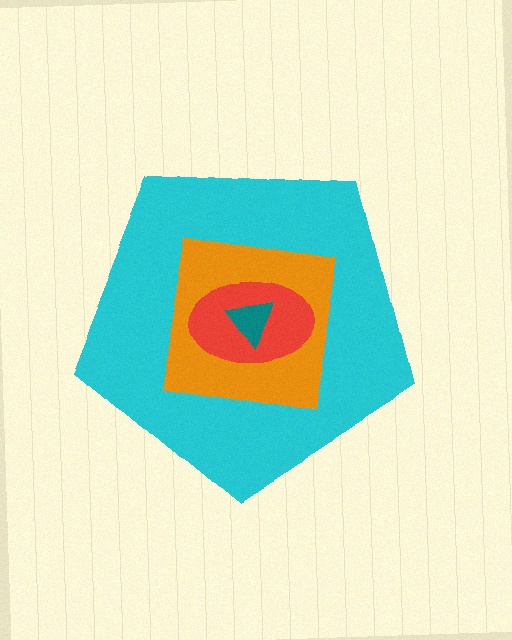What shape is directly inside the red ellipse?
The teal triangle.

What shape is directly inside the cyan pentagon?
The orange square.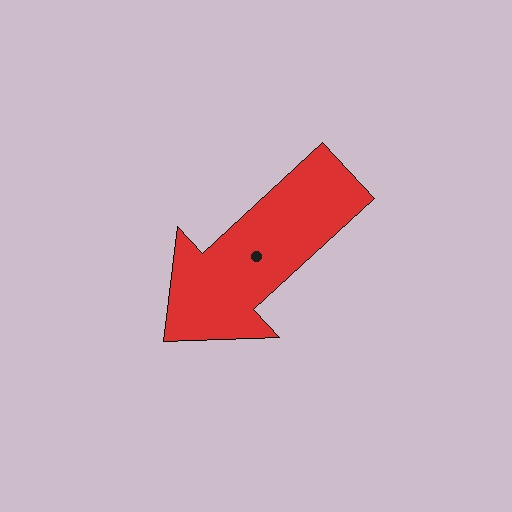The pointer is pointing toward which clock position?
Roughly 8 o'clock.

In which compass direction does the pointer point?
Southwest.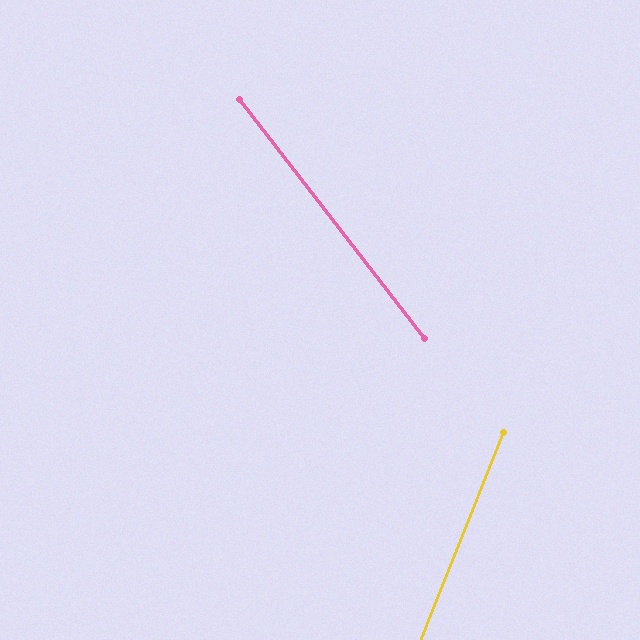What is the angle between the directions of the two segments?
Approximately 59 degrees.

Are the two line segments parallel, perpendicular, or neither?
Neither parallel nor perpendicular — they differ by about 59°.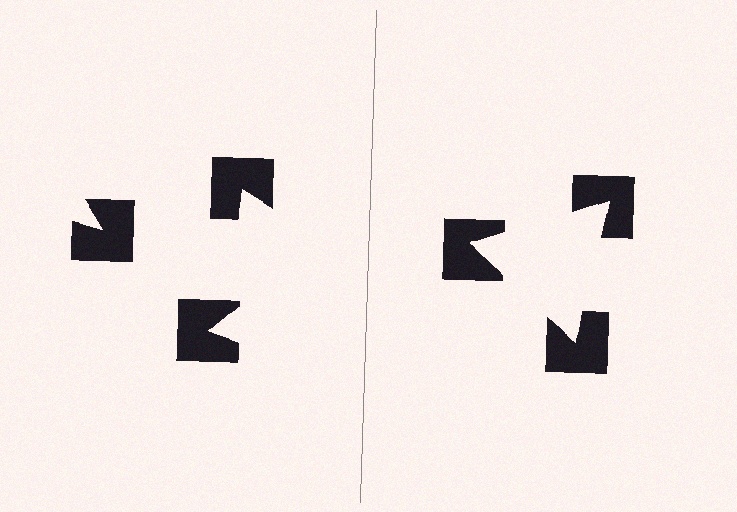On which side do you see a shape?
An illusory triangle appears on the right side. On the left side the wedge cuts are rotated, so no coherent shape forms.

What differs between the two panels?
The notched squares are positioned identically on both sides; only the wedge orientations differ. On the right they align to a triangle; on the left they are misaligned.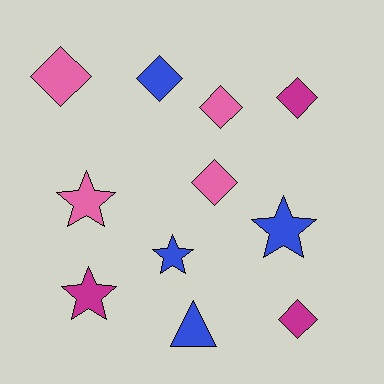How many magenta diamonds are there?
There are 2 magenta diamonds.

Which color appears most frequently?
Blue, with 4 objects.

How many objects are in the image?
There are 11 objects.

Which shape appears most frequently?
Diamond, with 6 objects.